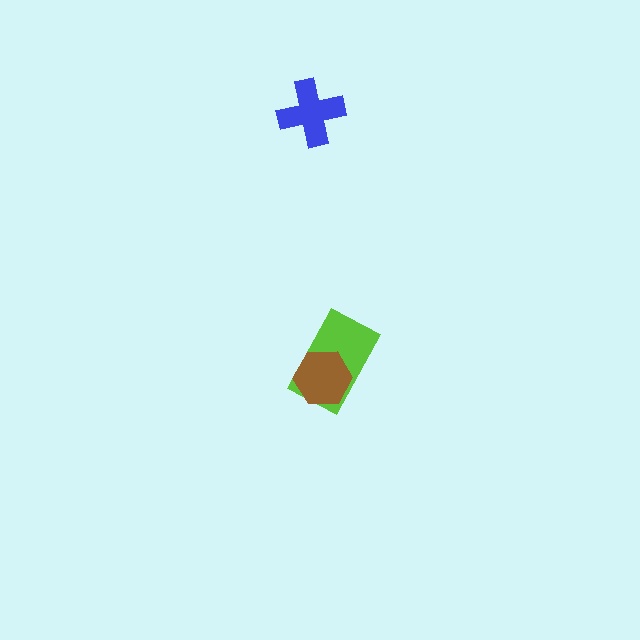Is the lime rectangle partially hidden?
Yes, it is partially covered by another shape.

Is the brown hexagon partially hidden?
No, no other shape covers it.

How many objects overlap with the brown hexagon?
1 object overlaps with the brown hexagon.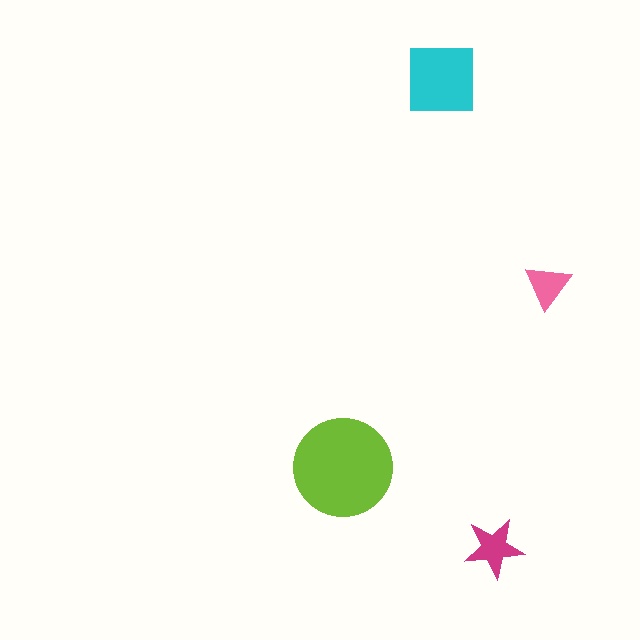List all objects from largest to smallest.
The lime circle, the cyan square, the magenta star, the pink triangle.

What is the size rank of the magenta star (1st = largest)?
3rd.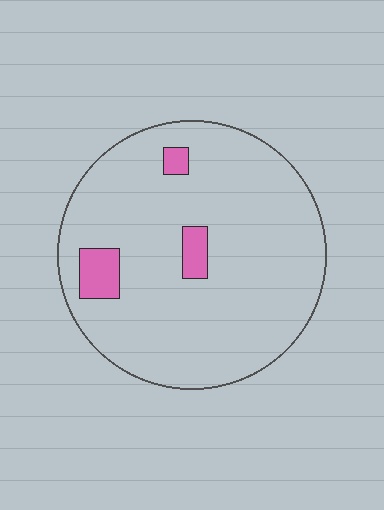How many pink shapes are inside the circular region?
3.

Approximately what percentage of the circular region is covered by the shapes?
Approximately 5%.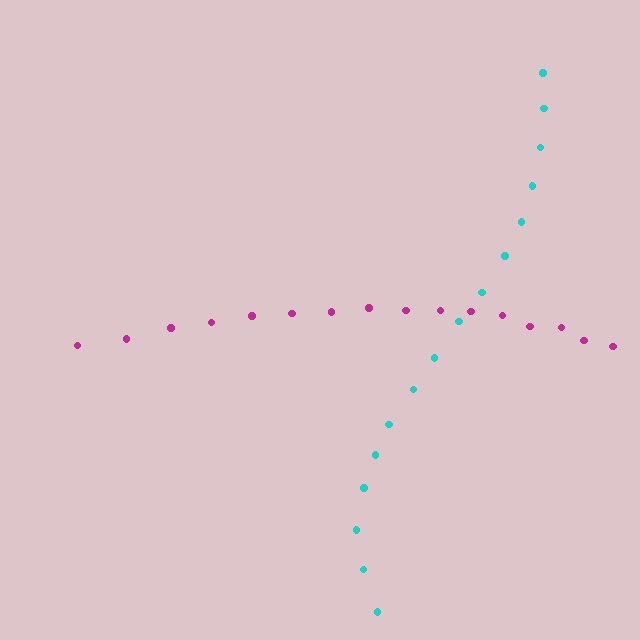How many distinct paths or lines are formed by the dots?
There are 2 distinct paths.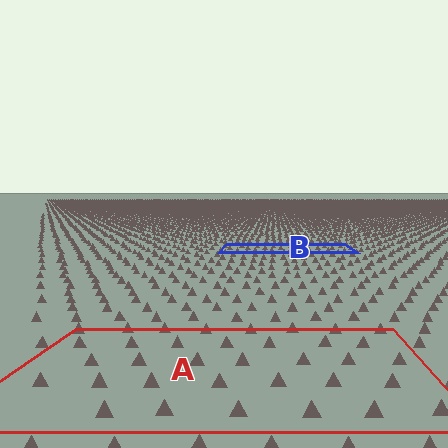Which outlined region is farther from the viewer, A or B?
Region B is farther from the viewer — the texture elements inside it appear smaller and more densely packed.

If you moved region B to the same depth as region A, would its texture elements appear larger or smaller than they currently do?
They would appear larger. At a closer depth, the same texture elements are projected at a bigger on-screen size.